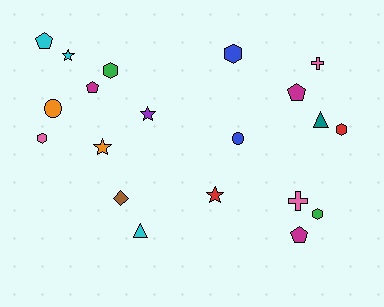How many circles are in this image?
There are 2 circles.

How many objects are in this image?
There are 20 objects.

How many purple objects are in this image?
There is 1 purple object.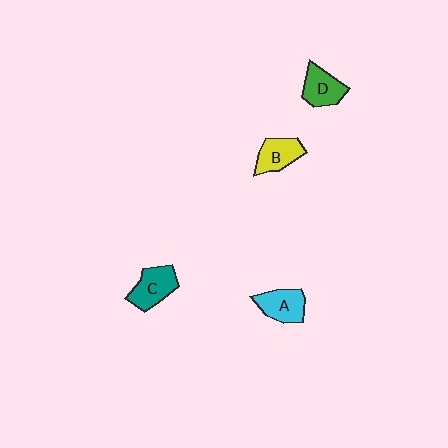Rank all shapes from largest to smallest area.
From largest to smallest: C (teal), A (cyan), D (green), B (yellow).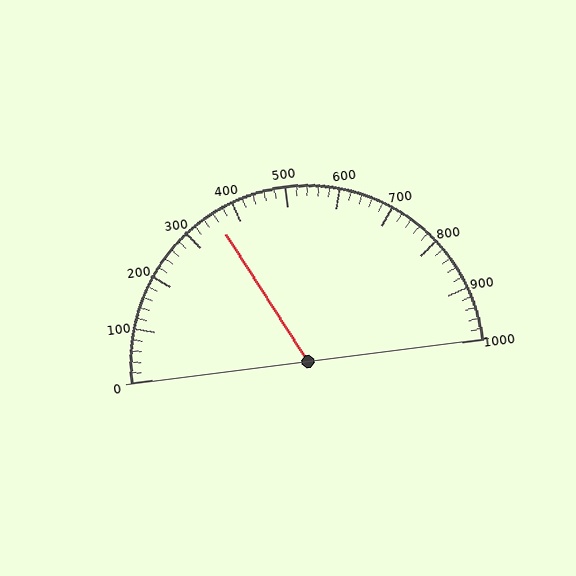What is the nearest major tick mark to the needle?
The nearest major tick mark is 400.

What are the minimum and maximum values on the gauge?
The gauge ranges from 0 to 1000.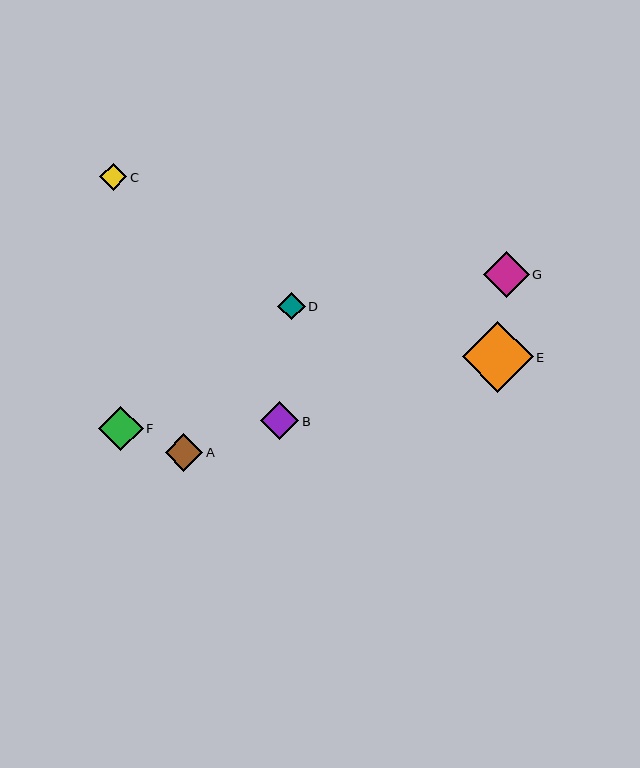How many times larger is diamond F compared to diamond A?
Diamond F is approximately 1.2 times the size of diamond A.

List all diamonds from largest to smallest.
From largest to smallest: E, G, F, B, A, D, C.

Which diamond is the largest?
Diamond E is the largest with a size of approximately 71 pixels.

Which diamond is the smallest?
Diamond C is the smallest with a size of approximately 27 pixels.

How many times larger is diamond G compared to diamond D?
Diamond G is approximately 1.7 times the size of diamond D.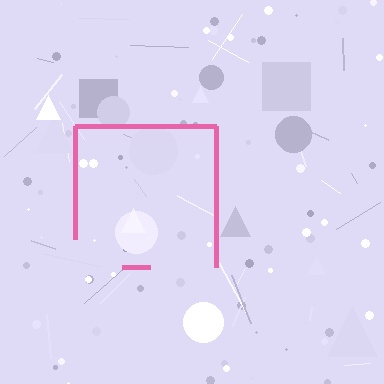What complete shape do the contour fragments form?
The contour fragments form a square.